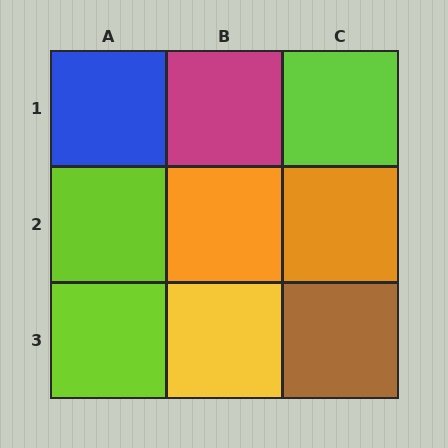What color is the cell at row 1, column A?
Blue.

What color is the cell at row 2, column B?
Orange.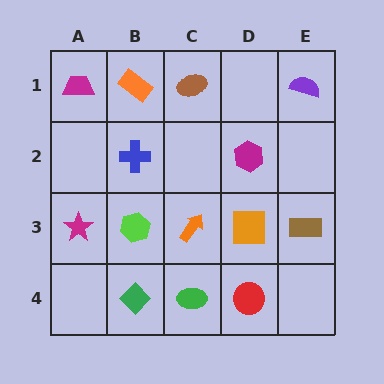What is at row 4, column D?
A red circle.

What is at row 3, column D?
An orange square.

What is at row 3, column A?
A magenta star.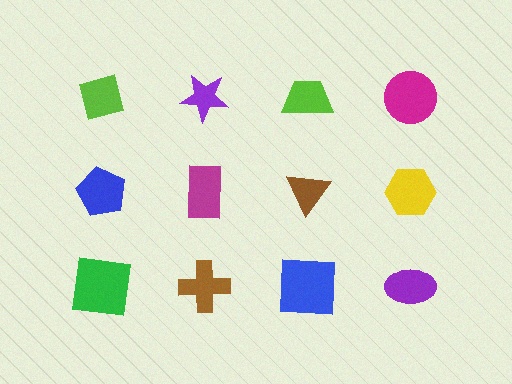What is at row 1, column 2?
A purple star.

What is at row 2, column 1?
A blue pentagon.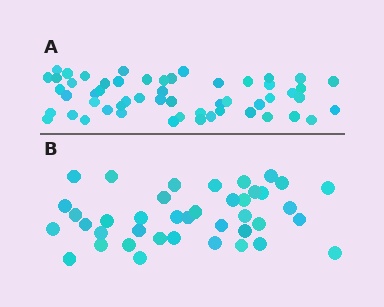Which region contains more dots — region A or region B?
Region A (the top region) has more dots.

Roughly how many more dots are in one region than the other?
Region A has approximately 15 more dots than region B.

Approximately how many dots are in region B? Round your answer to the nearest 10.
About 40 dots.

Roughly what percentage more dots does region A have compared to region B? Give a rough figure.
About 35% more.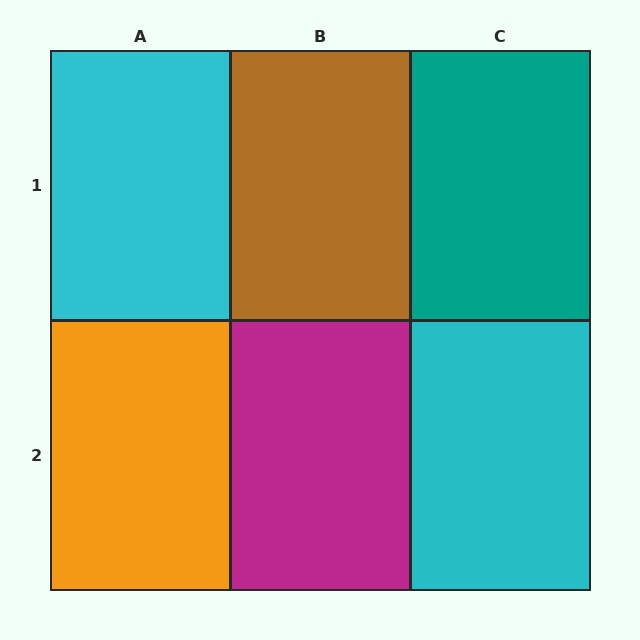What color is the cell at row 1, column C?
Teal.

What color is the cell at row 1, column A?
Cyan.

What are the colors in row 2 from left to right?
Orange, magenta, cyan.